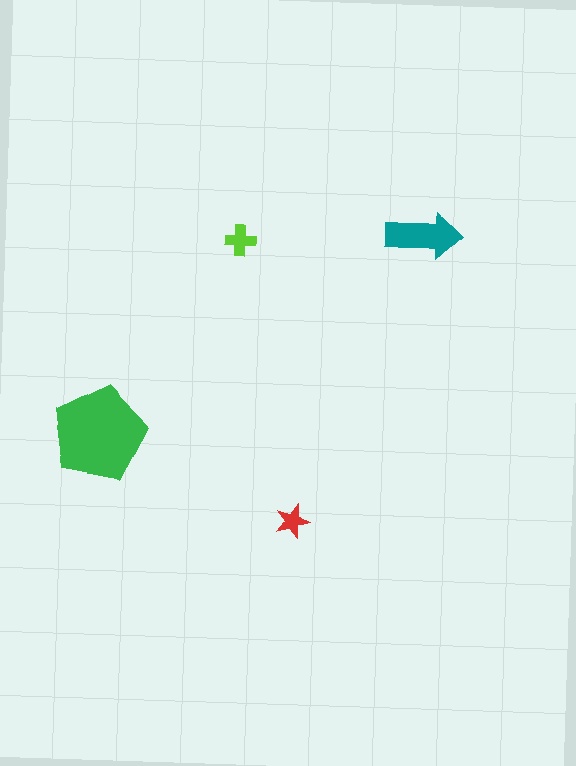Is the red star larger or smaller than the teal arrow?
Smaller.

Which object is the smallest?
The red star.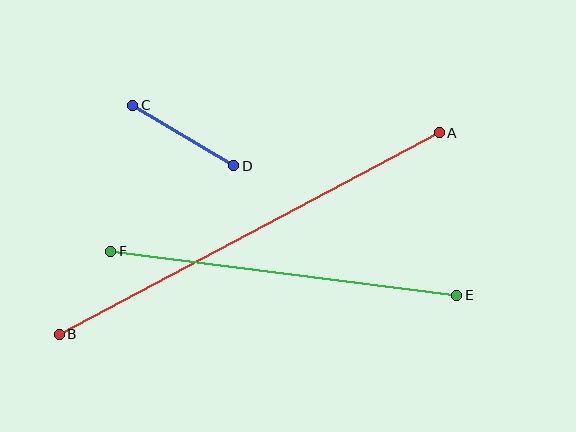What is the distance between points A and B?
The distance is approximately 430 pixels.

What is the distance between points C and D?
The distance is approximately 118 pixels.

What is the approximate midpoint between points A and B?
The midpoint is at approximately (249, 233) pixels.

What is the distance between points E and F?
The distance is approximately 349 pixels.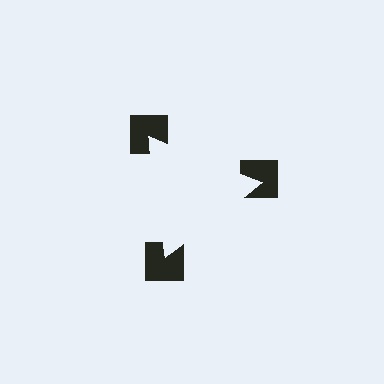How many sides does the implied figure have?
3 sides.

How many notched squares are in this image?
There are 3 — one at each vertex of the illusory triangle.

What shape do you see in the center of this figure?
An illusory triangle — its edges are inferred from the aligned wedge cuts in the notched squares, not physically drawn.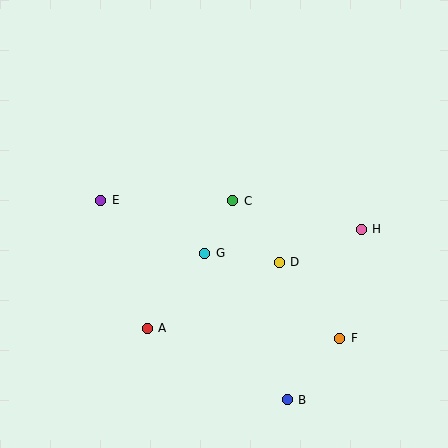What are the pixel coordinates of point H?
Point H is at (361, 229).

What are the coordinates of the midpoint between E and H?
The midpoint between E and H is at (231, 215).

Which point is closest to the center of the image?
Point C at (233, 201) is closest to the center.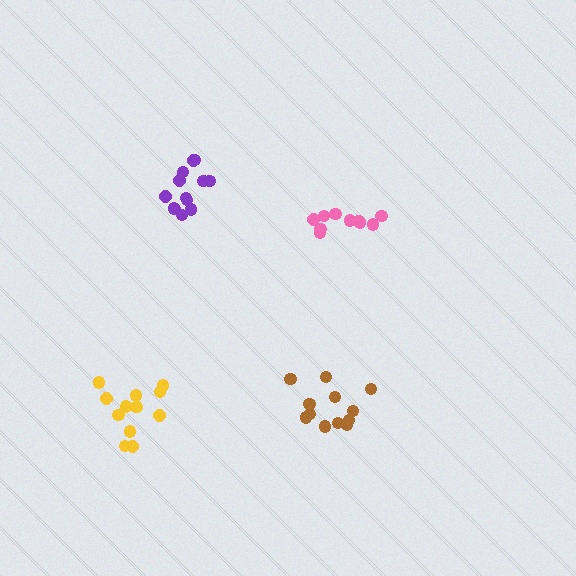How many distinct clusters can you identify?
There are 4 distinct clusters.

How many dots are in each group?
Group 1: 12 dots, Group 2: 13 dots, Group 3: 10 dots, Group 4: 12 dots (47 total).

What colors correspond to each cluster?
The clusters are colored: yellow, purple, pink, brown.